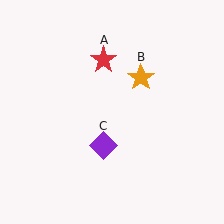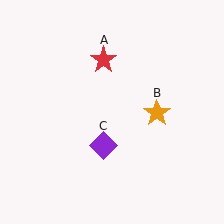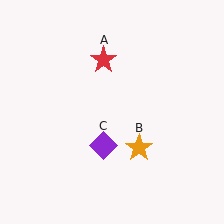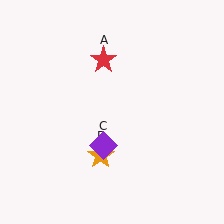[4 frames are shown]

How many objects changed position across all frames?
1 object changed position: orange star (object B).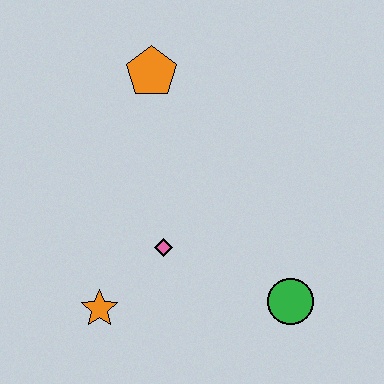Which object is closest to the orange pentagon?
The pink diamond is closest to the orange pentagon.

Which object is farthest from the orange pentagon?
The green circle is farthest from the orange pentagon.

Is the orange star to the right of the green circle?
No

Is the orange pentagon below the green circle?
No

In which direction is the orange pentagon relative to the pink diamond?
The orange pentagon is above the pink diamond.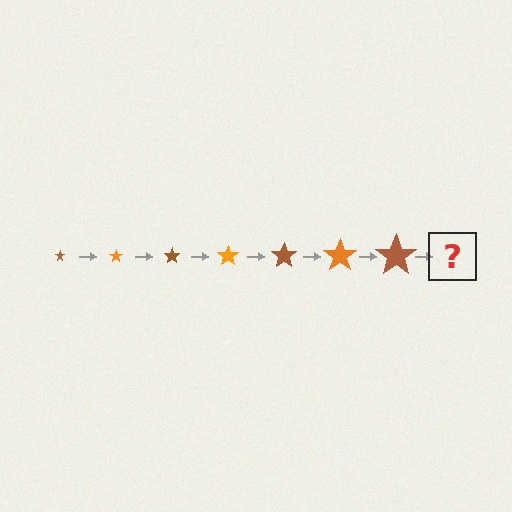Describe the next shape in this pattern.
It should be an orange star, larger than the previous one.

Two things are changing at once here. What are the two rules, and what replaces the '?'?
The two rules are that the star grows larger each step and the color cycles through brown and orange. The '?' should be an orange star, larger than the previous one.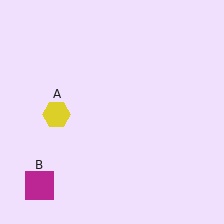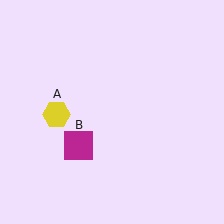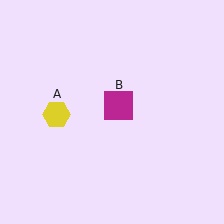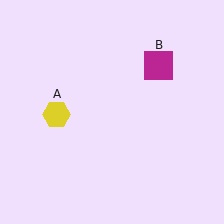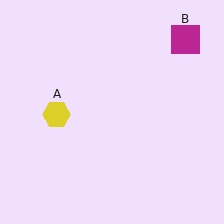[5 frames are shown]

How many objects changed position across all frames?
1 object changed position: magenta square (object B).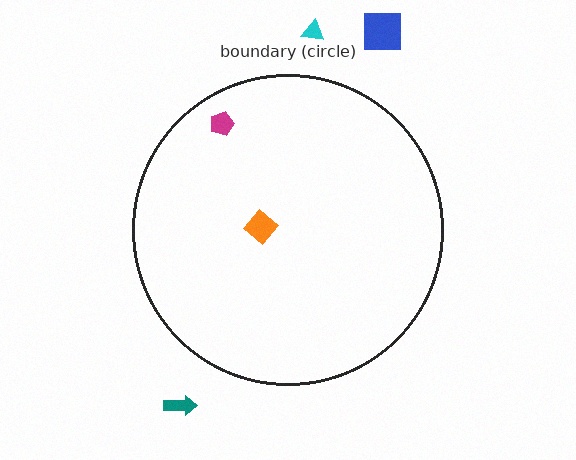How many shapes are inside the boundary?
2 inside, 3 outside.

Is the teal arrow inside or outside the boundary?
Outside.